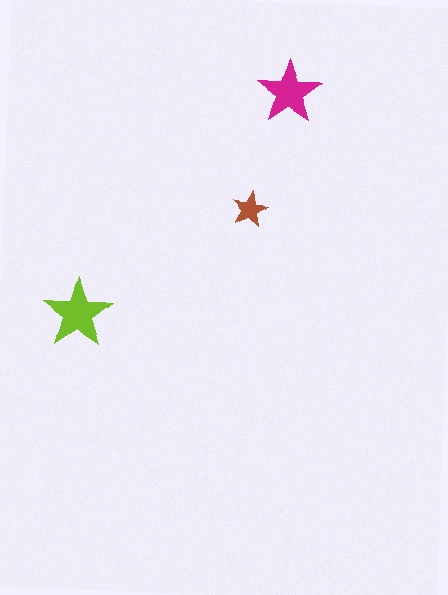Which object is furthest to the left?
The lime star is leftmost.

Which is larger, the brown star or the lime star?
The lime one.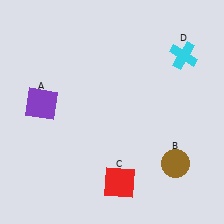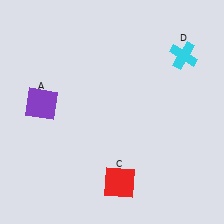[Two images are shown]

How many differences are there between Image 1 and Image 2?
There is 1 difference between the two images.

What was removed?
The brown circle (B) was removed in Image 2.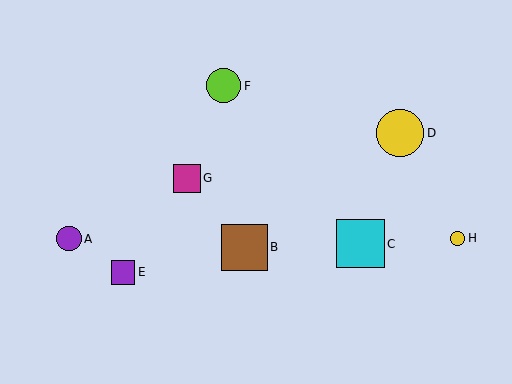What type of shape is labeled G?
Shape G is a magenta square.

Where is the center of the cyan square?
The center of the cyan square is at (360, 244).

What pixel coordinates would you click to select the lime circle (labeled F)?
Click at (224, 86) to select the lime circle F.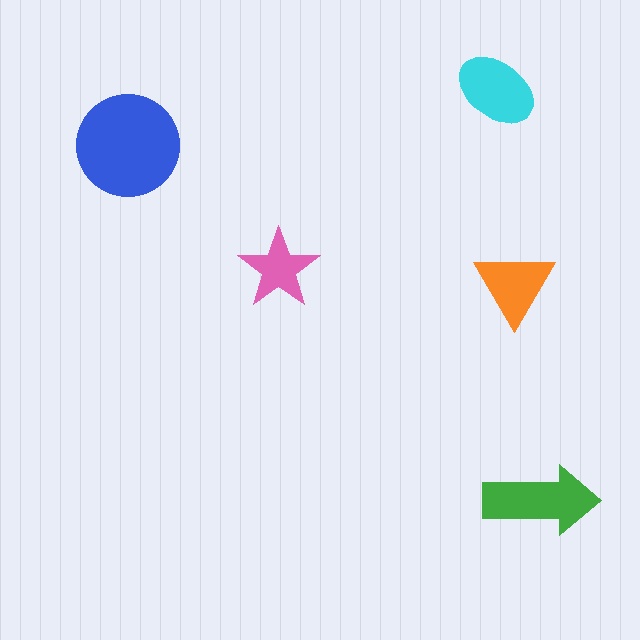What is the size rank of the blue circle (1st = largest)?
1st.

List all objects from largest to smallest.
The blue circle, the green arrow, the cyan ellipse, the orange triangle, the pink star.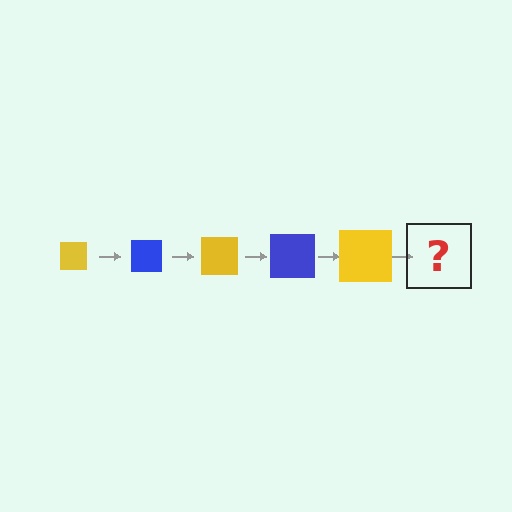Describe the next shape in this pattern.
It should be a blue square, larger than the previous one.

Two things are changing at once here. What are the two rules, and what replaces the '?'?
The two rules are that the square grows larger each step and the color cycles through yellow and blue. The '?' should be a blue square, larger than the previous one.